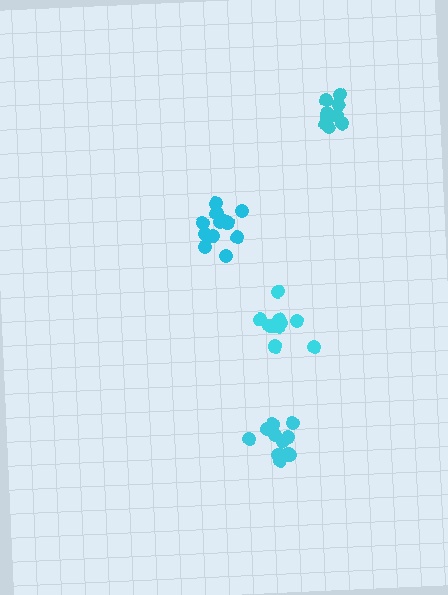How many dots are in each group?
Group 1: 12 dots, Group 2: 11 dots, Group 3: 9 dots, Group 4: 11 dots (43 total).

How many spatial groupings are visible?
There are 4 spatial groupings.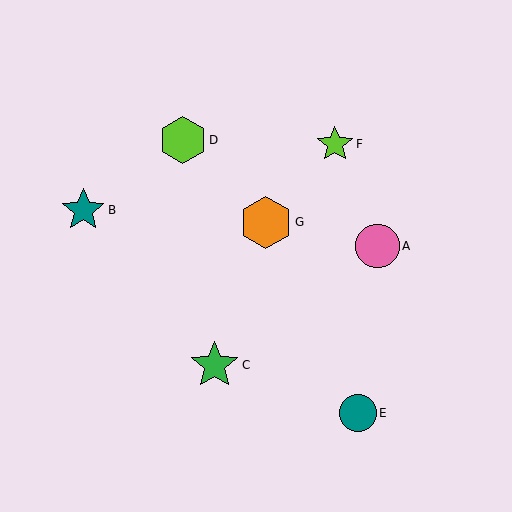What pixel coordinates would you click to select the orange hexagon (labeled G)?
Click at (266, 222) to select the orange hexagon G.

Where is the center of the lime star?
The center of the lime star is at (335, 144).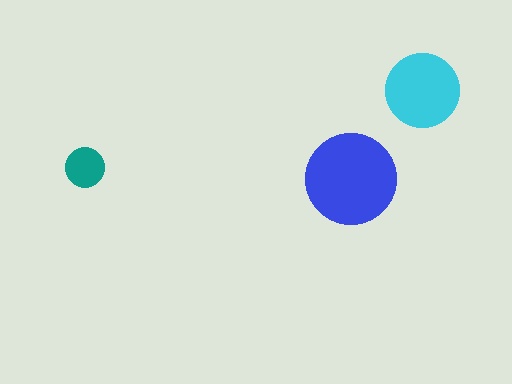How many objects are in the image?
There are 3 objects in the image.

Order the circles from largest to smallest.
the blue one, the cyan one, the teal one.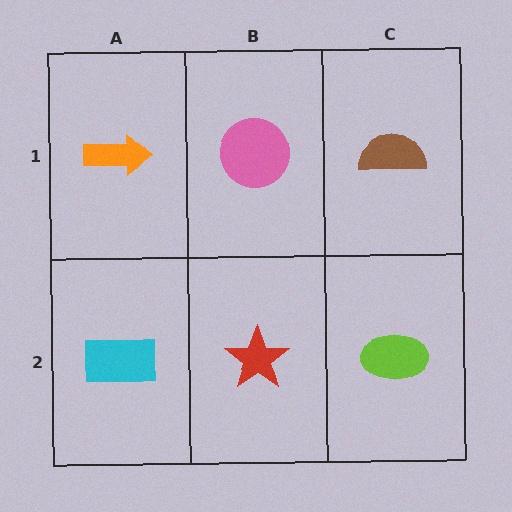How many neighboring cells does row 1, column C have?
2.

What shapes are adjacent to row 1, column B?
A red star (row 2, column B), an orange arrow (row 1, column A), a brown semicircle (row 1, column C).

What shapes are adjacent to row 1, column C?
A lime ellipse (row 2, column C), a pink circle (row 1, column B).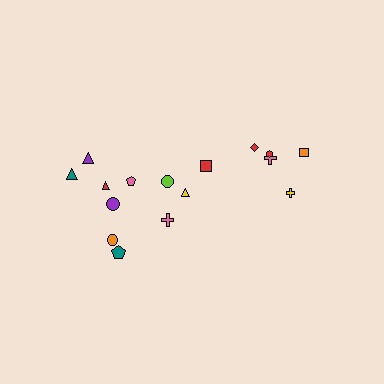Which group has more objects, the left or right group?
The left group.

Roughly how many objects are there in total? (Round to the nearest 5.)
Roughly 15 objects in total.